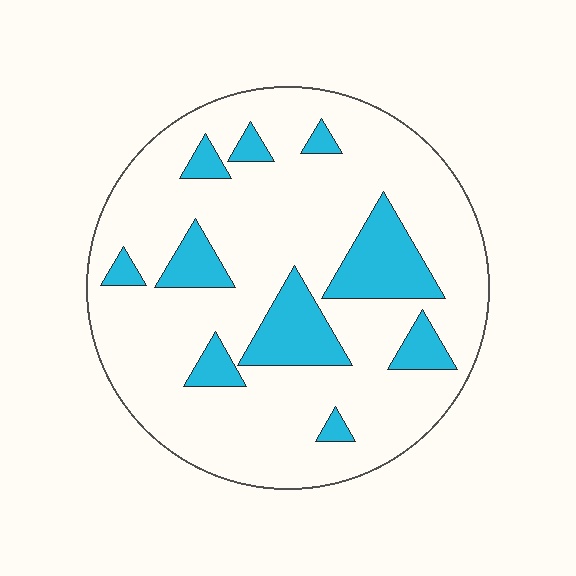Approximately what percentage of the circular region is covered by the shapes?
Approximately 20%.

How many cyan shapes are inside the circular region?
10.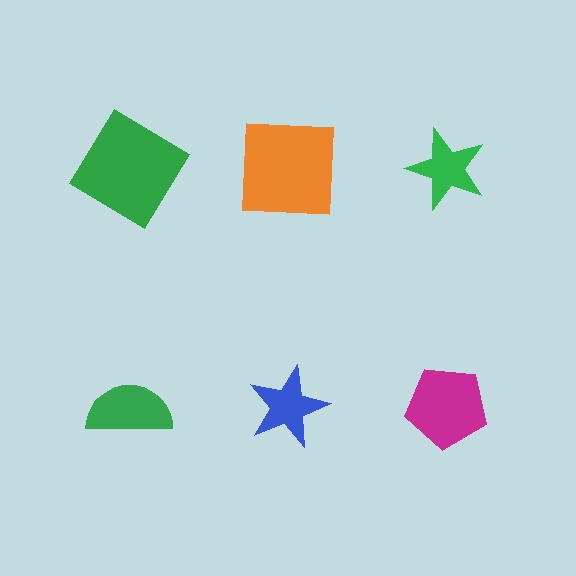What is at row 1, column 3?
A green star.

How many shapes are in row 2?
3 shapes.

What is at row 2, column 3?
A magenta pentagon.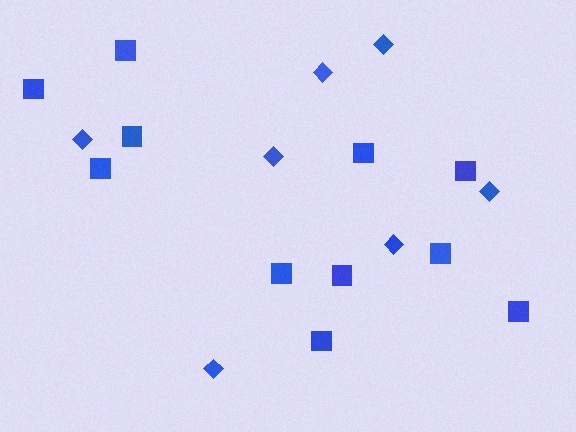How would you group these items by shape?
There are 2 groups: one group of squares (11) and one group of diamonds (7).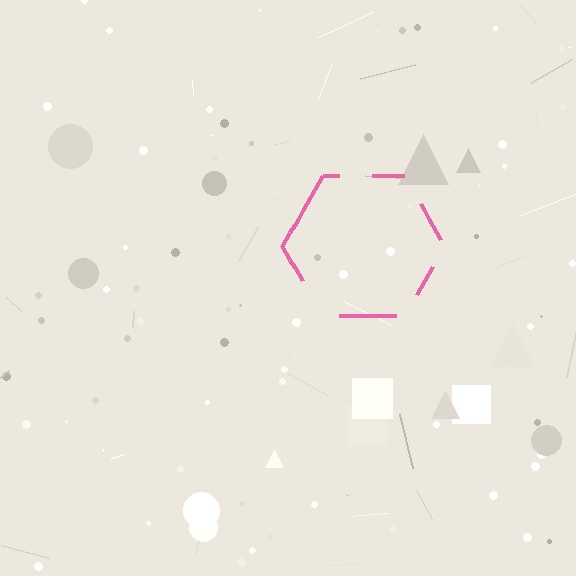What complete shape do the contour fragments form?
The contour fragments form a hexagon.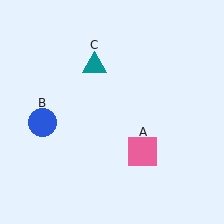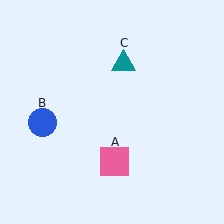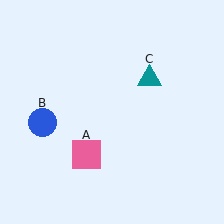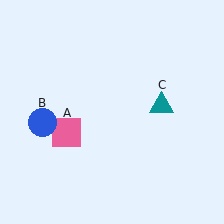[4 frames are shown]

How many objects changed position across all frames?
2 objects changed position: pink square (object A), teal triangle (object C).